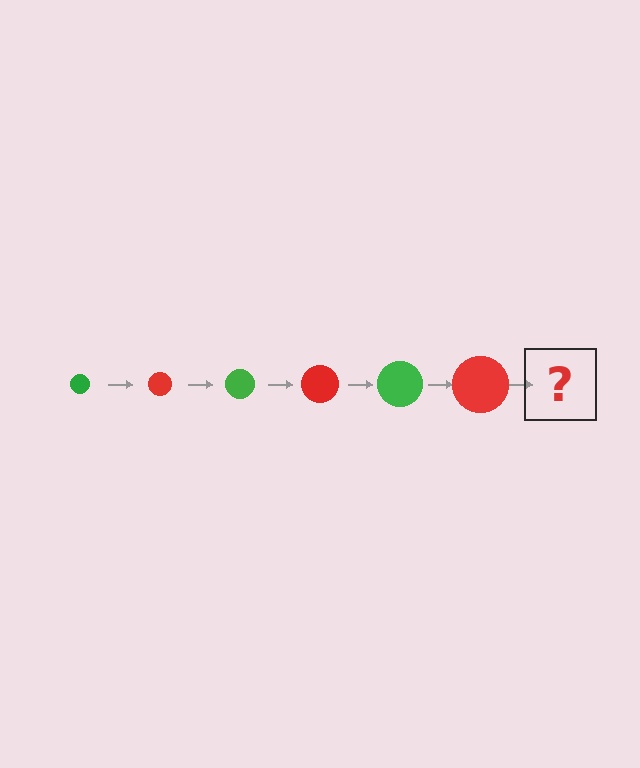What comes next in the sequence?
The next element should be a green circle, larger than the previous one.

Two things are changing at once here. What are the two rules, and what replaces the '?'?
The two rules are that the circle grows larger each step and the color cycles through green and red. The '?' should be a green circle, larger than the previous one.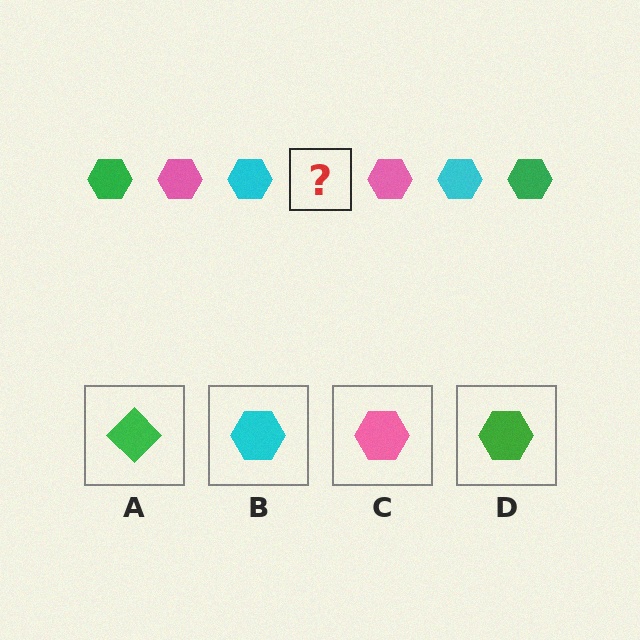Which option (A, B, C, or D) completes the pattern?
D.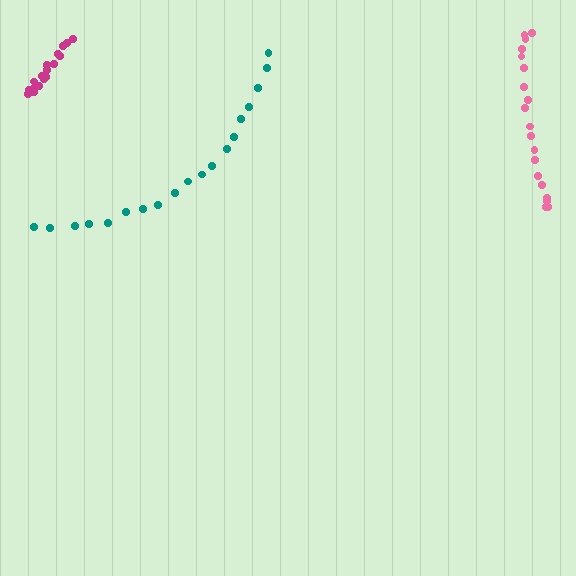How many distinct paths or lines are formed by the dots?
There are 3 distinct paths.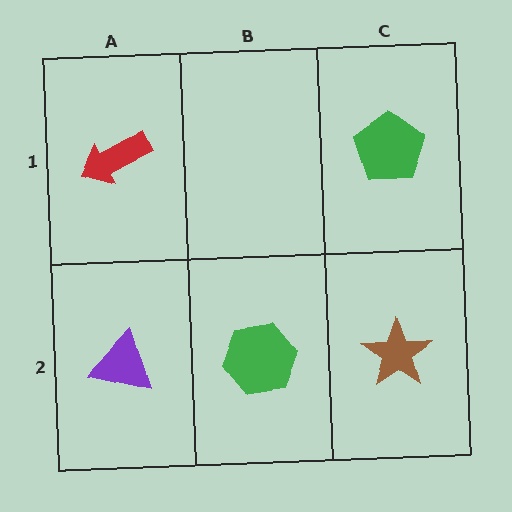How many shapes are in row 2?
3 shapes.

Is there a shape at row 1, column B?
No, that cell is empty.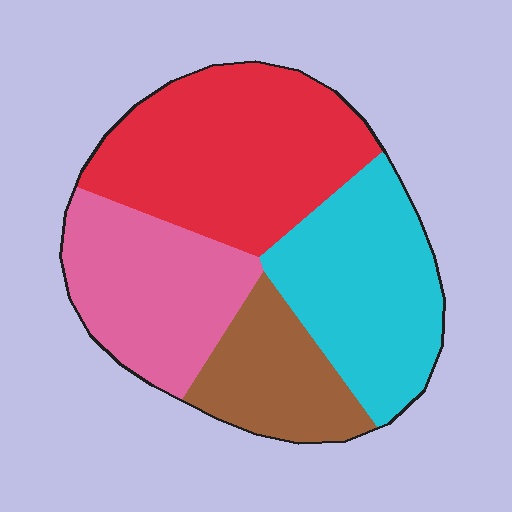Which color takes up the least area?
Brown, at roughly 15%.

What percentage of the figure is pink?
Pink takes up about one quarter (1/4) of the figure.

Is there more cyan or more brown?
Cyan.